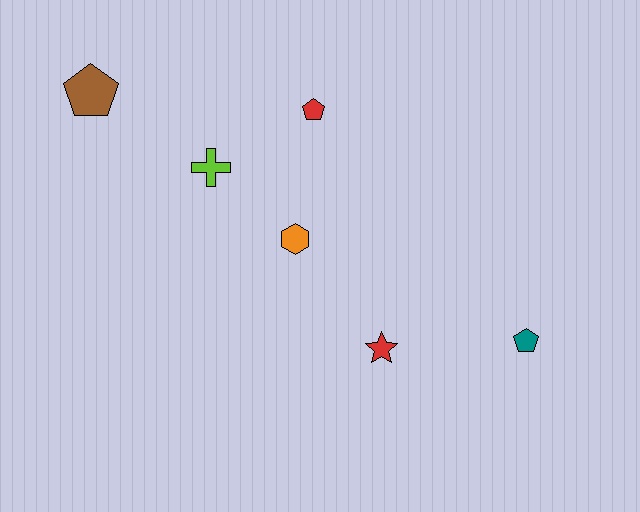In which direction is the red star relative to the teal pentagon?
The red star is to the left of the teal pentagon.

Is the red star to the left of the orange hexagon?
No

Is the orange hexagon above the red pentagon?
No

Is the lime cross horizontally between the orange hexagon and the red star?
No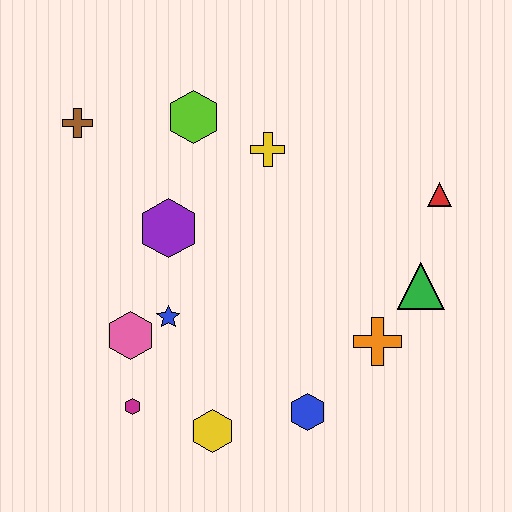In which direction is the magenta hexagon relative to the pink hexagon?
The magenta hexagon is below the pink hexagon.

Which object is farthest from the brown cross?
The green triangle is farthest from the brown cross.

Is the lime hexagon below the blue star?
No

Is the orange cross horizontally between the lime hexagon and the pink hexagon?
No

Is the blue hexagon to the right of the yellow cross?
Yes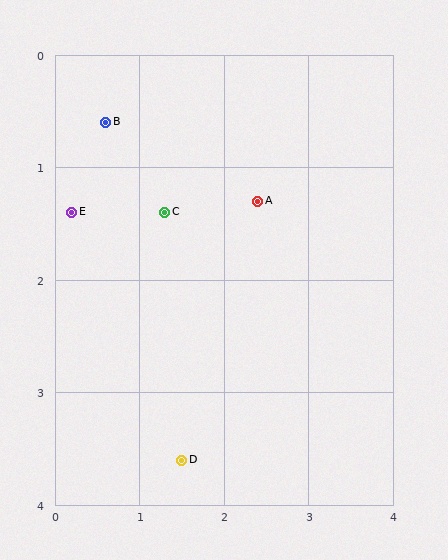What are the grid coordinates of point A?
Point A is at approximately (2.4, 1.3).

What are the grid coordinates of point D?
Point D is at approximately (1.5, 3.6).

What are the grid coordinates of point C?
Point C is at approximately (1.3, 1.4).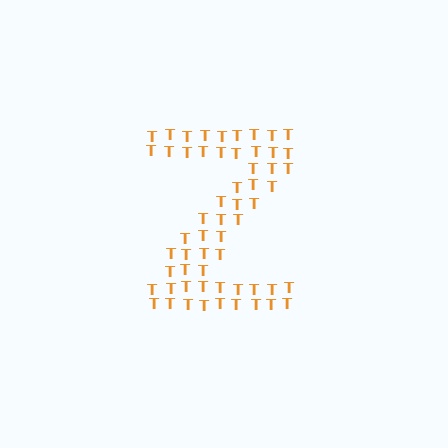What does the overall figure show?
The overall figure shows the letter Z.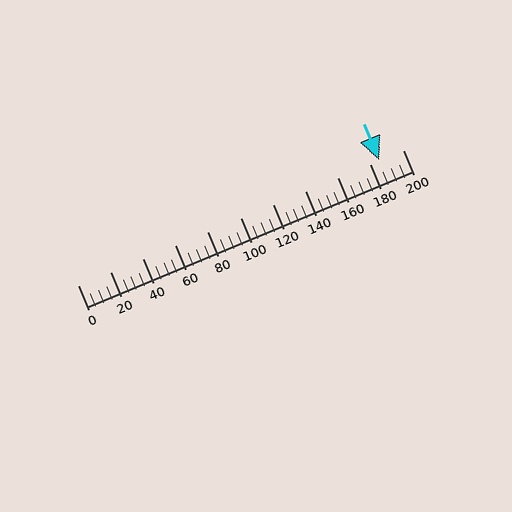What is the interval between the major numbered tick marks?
The major tick marks are spaced 20 units apart.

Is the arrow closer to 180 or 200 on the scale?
The arrow is closer to 180.